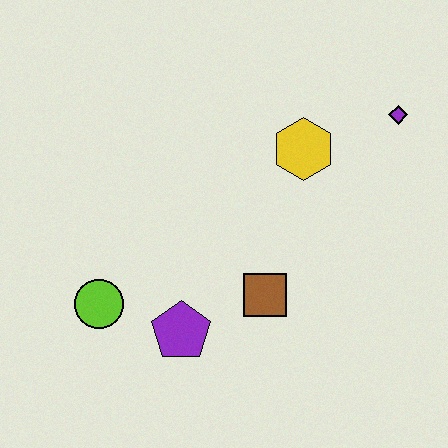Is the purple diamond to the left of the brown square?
No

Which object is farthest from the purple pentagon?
The purple diamond is farthest from the purple pentagon.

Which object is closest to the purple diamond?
The yellow hexagon is closest to the purple diamond.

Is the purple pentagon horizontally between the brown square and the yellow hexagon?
No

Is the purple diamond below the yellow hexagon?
No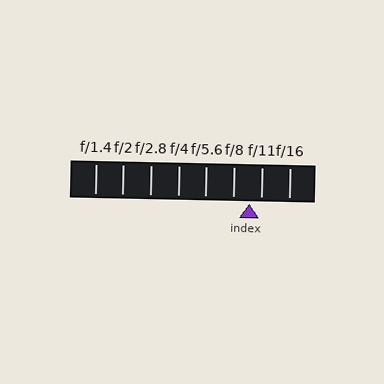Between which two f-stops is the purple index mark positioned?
The index mark is between f/8 and f/11.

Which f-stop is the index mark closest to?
The index mark is closest to f/11.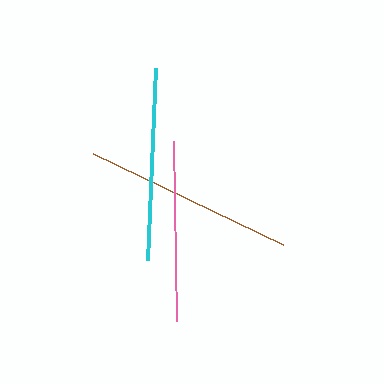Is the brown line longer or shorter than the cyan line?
The brown line is longer than the cyan line.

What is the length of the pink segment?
The pink segment is approximately 180 pixels long.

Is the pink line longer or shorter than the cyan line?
The cyan line is longer than the pink line.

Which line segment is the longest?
The brown line is the longest at approximately 211 pixels.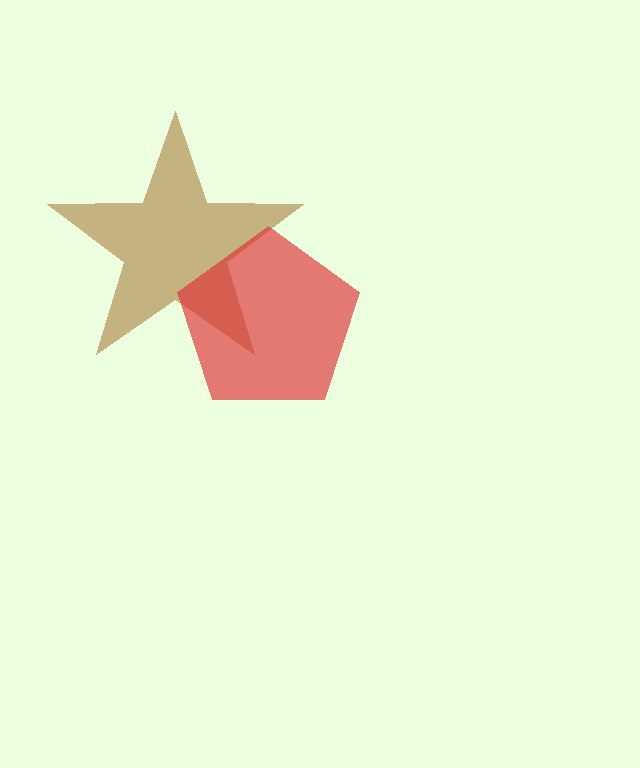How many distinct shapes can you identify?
There are 2 distinct shapes: a brown star, a red pentagon.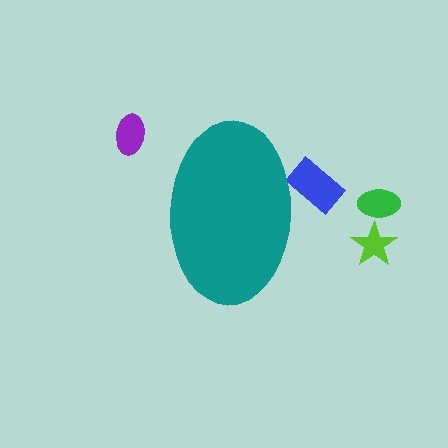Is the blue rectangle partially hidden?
Yes, the blue rectangle is partially hidden behind the teal ellipse.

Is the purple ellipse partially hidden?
No, the purple ellipse is fully visible.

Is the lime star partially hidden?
No, the lime star is fully visible.